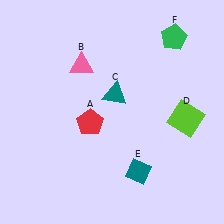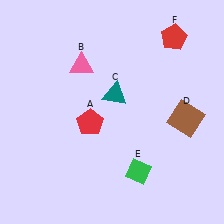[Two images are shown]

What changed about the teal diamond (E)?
In Image 1, E is teal. In Image 2, it changed to green.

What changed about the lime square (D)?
In Image 1, D is lime. In Image 2, it changed to brown.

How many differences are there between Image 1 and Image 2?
There are 3 differences between the two images.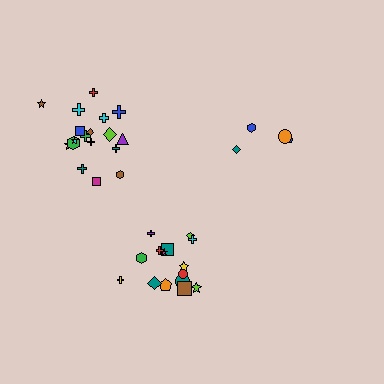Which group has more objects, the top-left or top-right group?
The top-left group.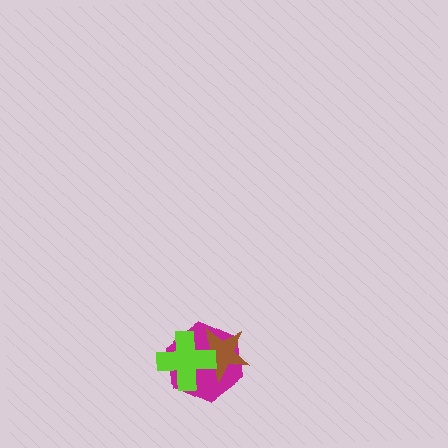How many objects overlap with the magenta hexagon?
2 objects overlap with the magenta hexagon.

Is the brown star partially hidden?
Yes, it is partially covered by another shape.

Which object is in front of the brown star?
The lime cross is in front of the brown star.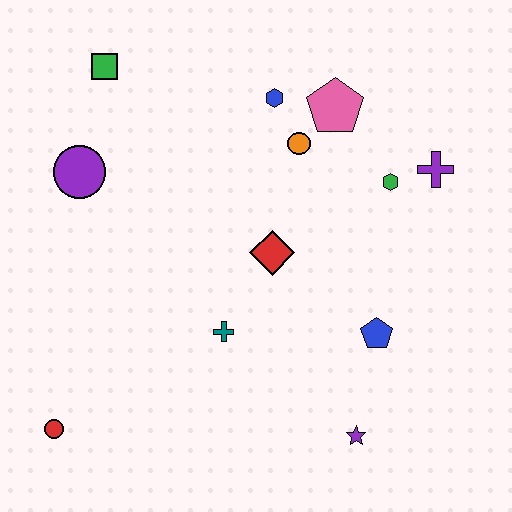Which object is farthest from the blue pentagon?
The green square is farthest from the blue pentagon.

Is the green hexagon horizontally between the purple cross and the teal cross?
Yes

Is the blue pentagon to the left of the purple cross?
Yes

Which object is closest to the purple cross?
The green hexagon is closest to the purple cross.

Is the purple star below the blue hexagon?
Yes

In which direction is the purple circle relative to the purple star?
The purple circle is to the left of the purple star.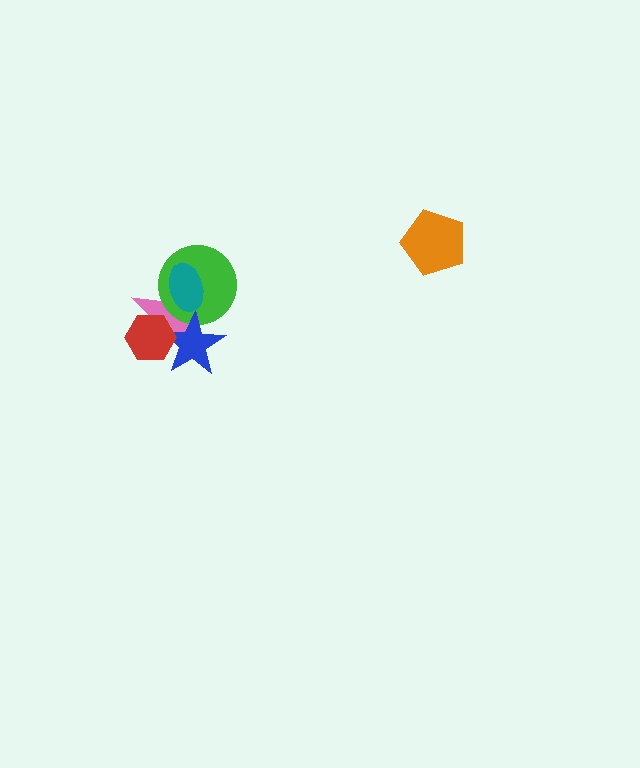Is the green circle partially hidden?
Yes, it is partially covered by another shape.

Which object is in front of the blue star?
The red hexagon is in front of the blue star.